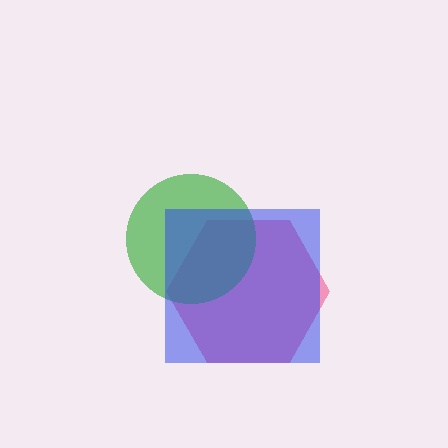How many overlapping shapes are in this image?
There are 3 overlapping shapes in the image.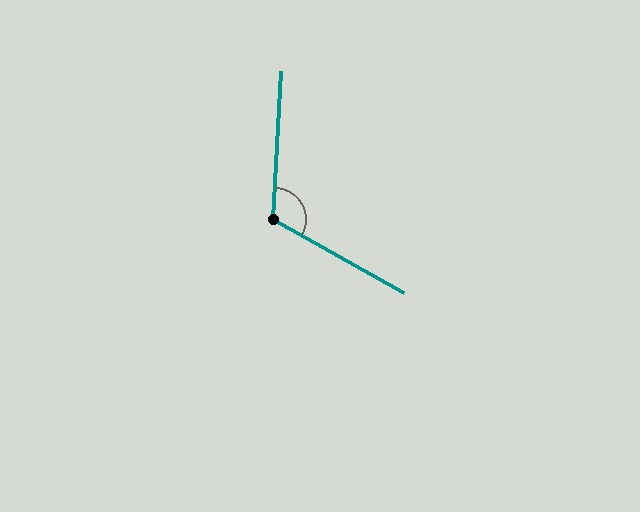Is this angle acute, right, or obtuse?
It is obtuse.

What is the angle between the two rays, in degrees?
Approximately 116 degrees.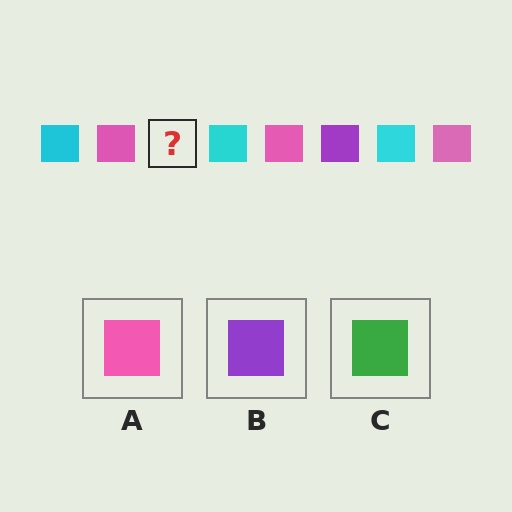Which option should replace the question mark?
Option B.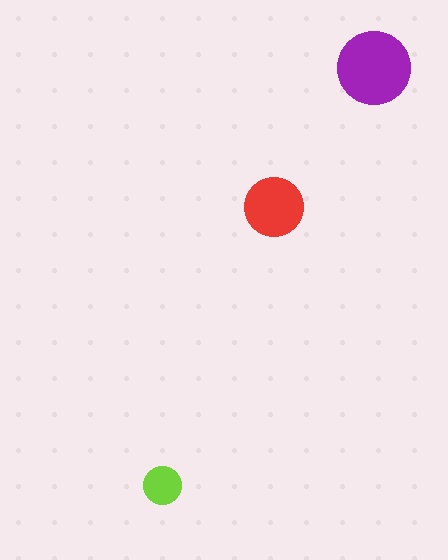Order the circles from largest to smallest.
the purple one, the red one, the lime one.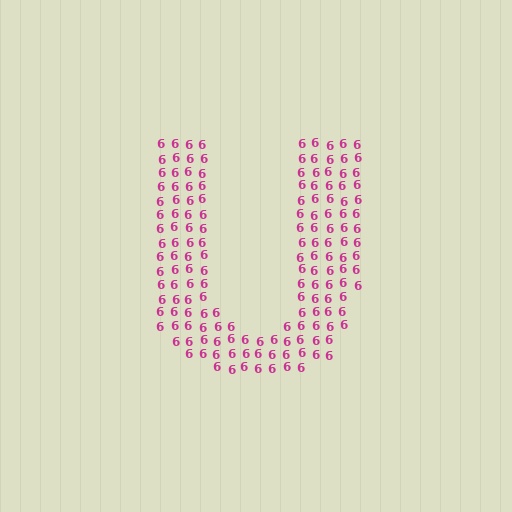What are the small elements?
The small elements are digit 6's.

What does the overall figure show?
The overall figure shows the letter U.